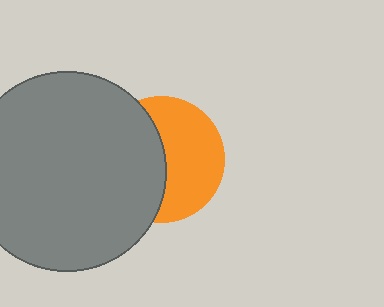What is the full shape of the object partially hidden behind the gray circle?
The partially hidden object is an orange circle.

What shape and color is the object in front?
The object in front is a gray circle.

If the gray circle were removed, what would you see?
You would see the complete orange circle.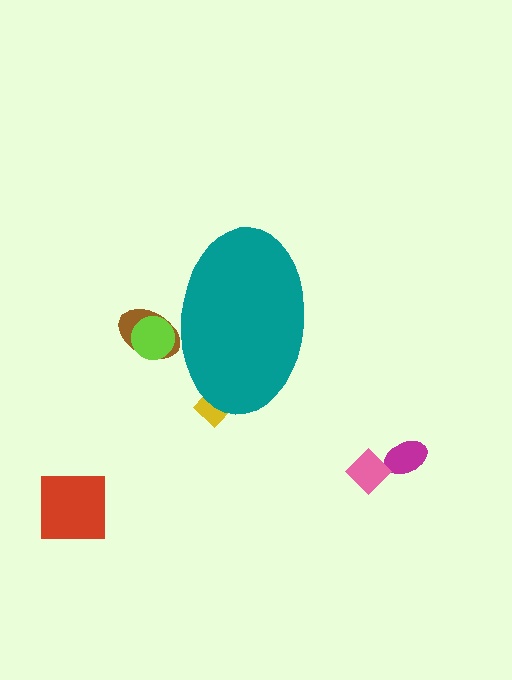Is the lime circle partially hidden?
Yes, the lime circle is partially hidden behind the teal ellipse.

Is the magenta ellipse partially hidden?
No, the magenta ellipse is fully visible.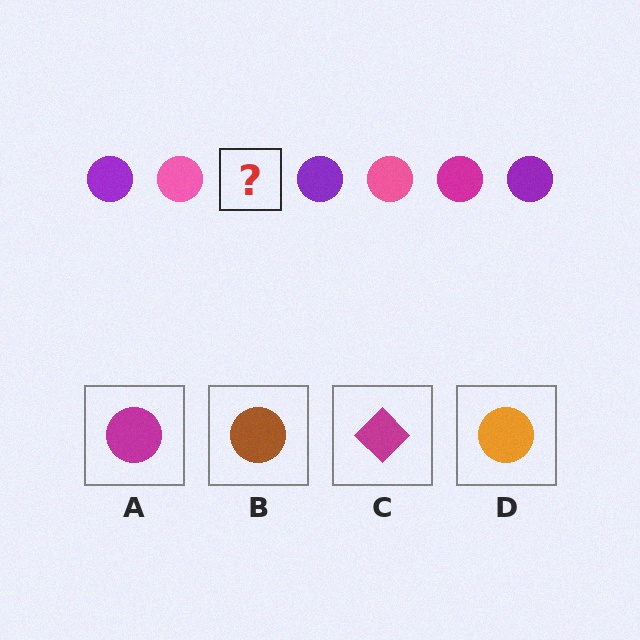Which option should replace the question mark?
Option A.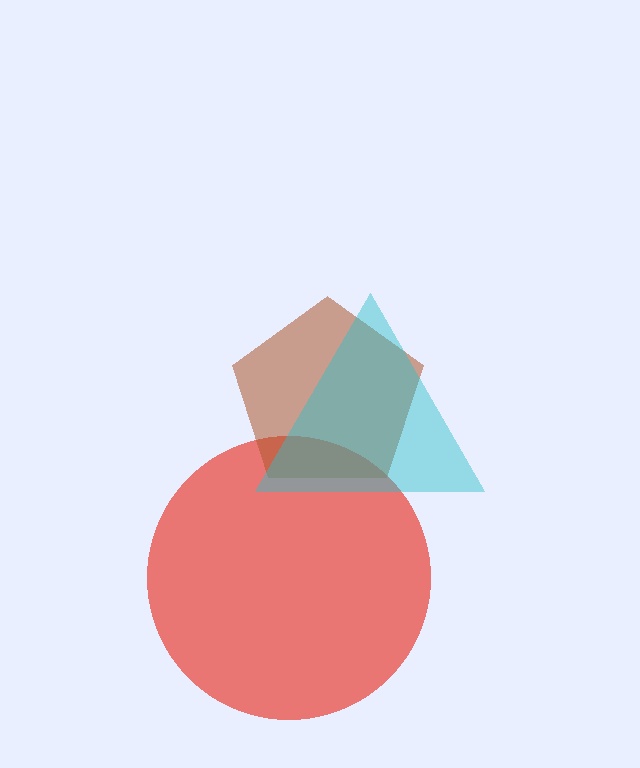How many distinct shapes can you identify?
There are 3 distinct shapes: a red circle, a brown pentagon, a cyan triangle.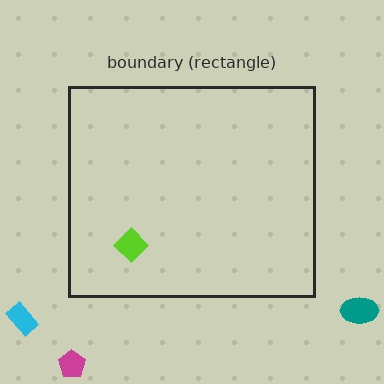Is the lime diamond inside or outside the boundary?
Inside.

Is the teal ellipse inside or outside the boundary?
Outside.